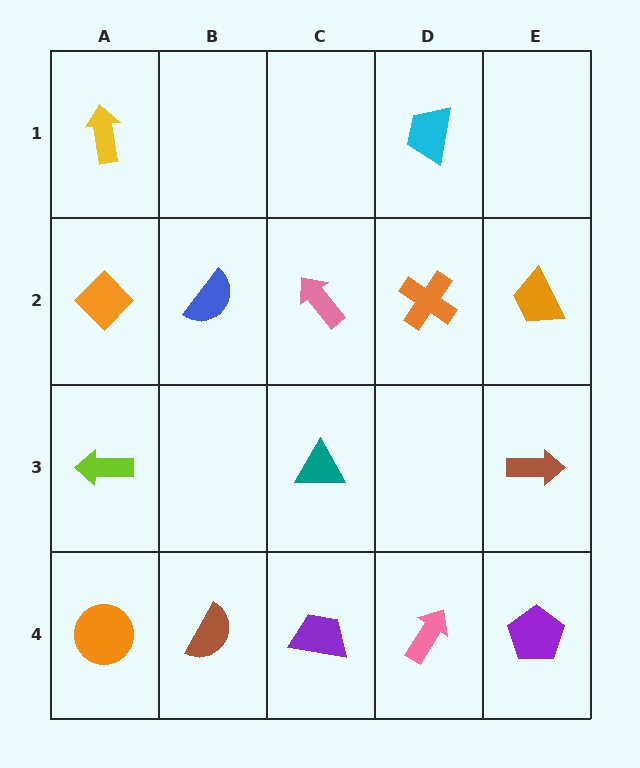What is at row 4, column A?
An orange circle.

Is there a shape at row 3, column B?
No, that cell is empty.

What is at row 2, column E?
An orange trapezoid.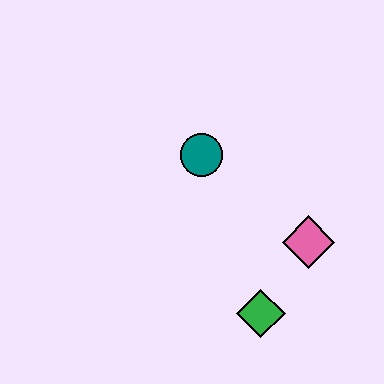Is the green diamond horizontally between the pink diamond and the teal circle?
Yes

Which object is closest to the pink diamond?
The green diamond is closest to the pink diamond.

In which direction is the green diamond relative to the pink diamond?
The green diamond is below the pink diamond.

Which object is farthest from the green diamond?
The teal circle is farthest from the green diamond.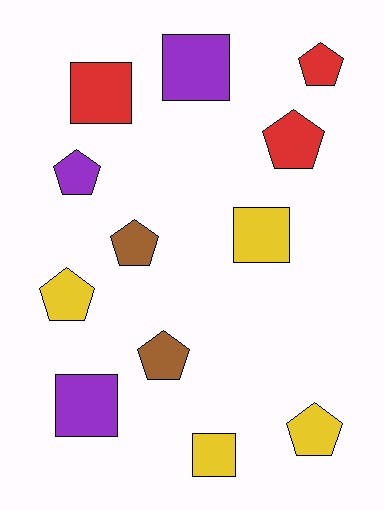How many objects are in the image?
There are 12 objects.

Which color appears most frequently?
Yellow, with 4 objects.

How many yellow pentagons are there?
There are 2 yellow pentagons.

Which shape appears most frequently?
Pentagon, with 7 objects.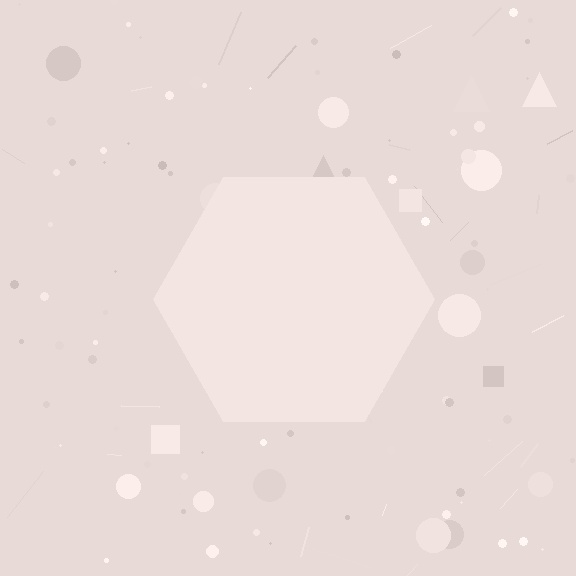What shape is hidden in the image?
A hexagon is hidden in the image.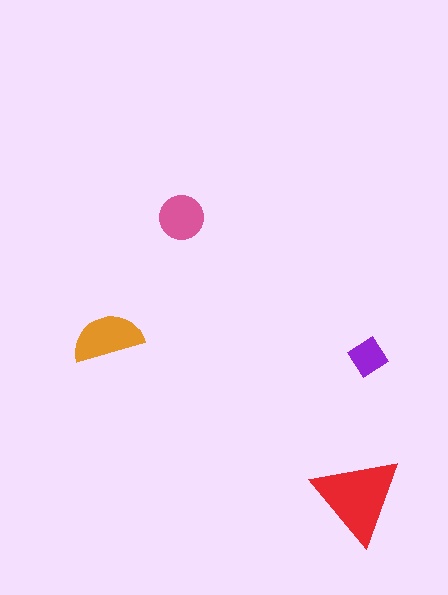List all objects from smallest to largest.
The purple diamond, the pink circle, the orange semicircle, the red triangle.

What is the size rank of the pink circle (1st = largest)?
3rd.